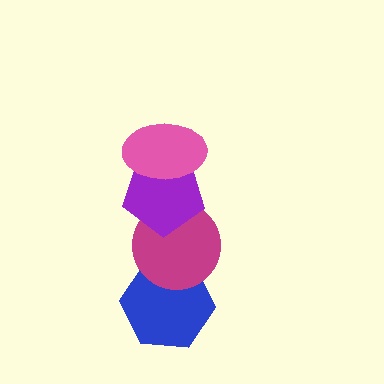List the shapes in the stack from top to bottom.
From top to bottom: the pink ellipse, the purple pentagon, the magenta circle, the blue hexagon.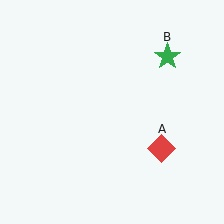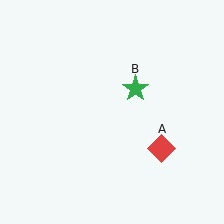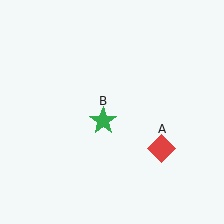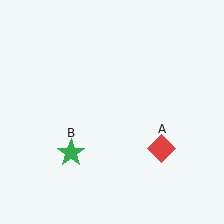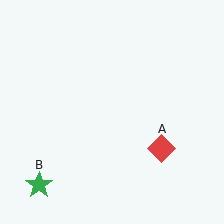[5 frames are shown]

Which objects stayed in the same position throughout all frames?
Red diamond (object A) remained stationary.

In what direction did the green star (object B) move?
The green star (object B) moved down and to the left.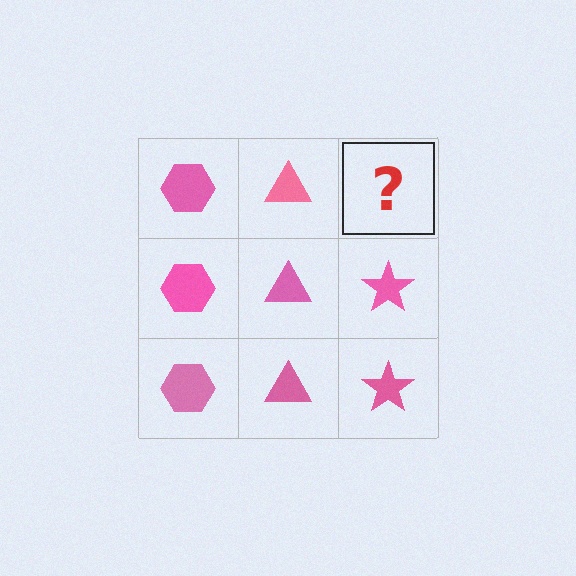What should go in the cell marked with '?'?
The missing cell should contain a pink star.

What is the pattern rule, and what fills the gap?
The rule is that each column has a consistent shape. The gap should be filled with a pink star.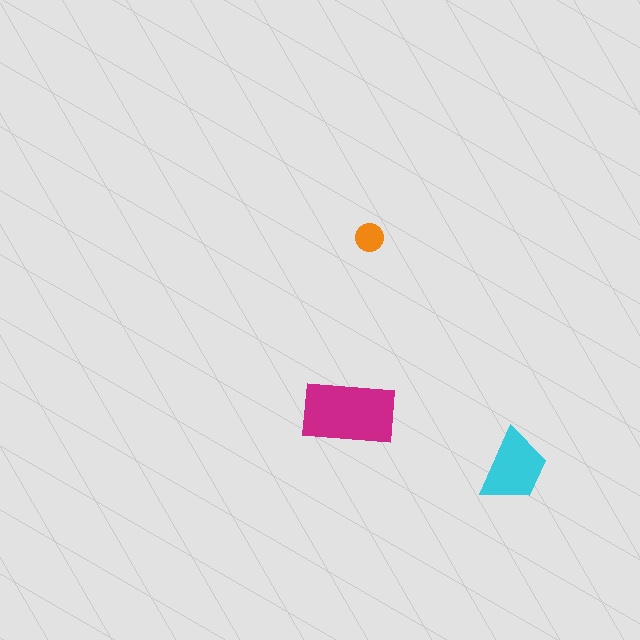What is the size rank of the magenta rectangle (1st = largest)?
1st.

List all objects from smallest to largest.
The orange circle, the cyan trapezoid, the magenta rectangle.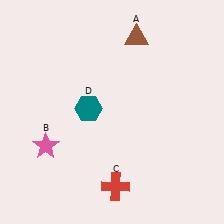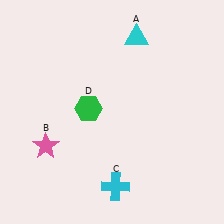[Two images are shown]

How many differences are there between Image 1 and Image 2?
There are 3 differences between the two images.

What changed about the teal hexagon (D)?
In Image 1, D is teal. In Image 2, it changed to green.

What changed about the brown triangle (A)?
In Image 1, A is brown. In Image 2, it changed to cyan.